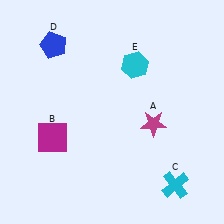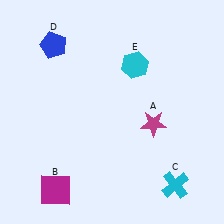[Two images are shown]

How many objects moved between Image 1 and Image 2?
1 object moved between the two images.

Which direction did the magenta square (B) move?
The magenta square (B) moved down.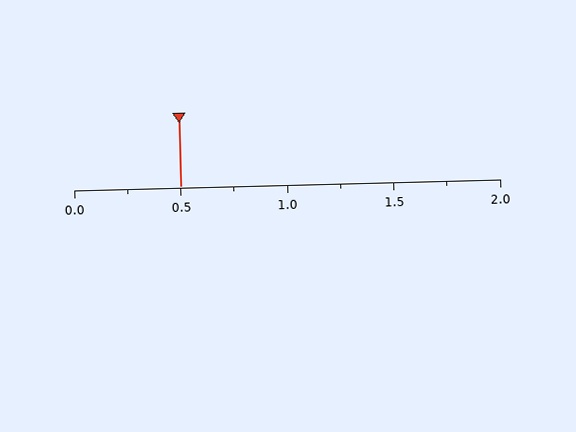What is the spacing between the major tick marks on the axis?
The major ticks are spaced 0.5 apart.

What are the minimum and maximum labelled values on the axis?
The axis runs from 0.0 to 2.0.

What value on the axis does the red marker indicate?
The marker indicates approximately 0.5.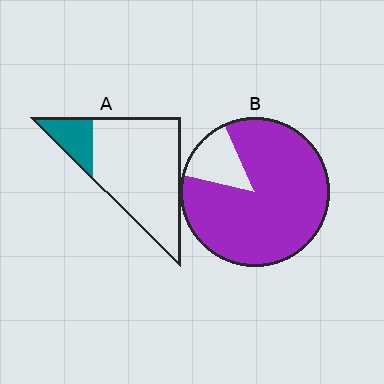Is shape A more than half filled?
No.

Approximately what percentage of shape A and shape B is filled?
A is approximately 20% and B is approximately 85%.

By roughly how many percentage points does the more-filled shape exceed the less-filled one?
By roughly 70 percentage points (B over A).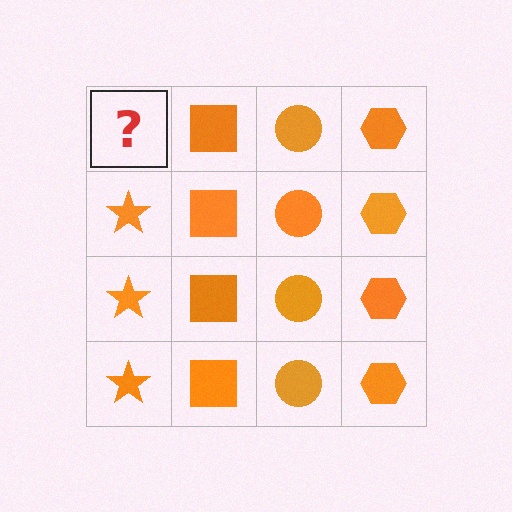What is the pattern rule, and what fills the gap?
The rule is that each column has a consistent shape. The gap should be filled with an orange star.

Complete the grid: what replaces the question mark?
The question mark should be replaced with an orange star.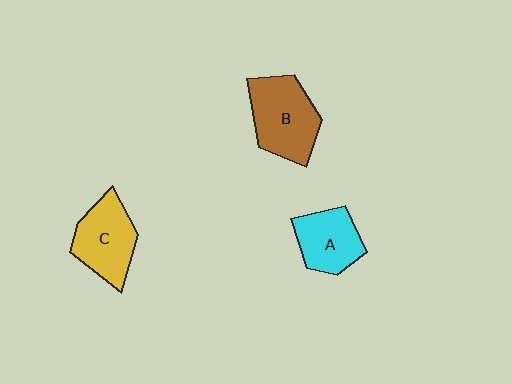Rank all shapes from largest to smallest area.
From largest to smallest: B (brown), C (yellow), A (cyan).